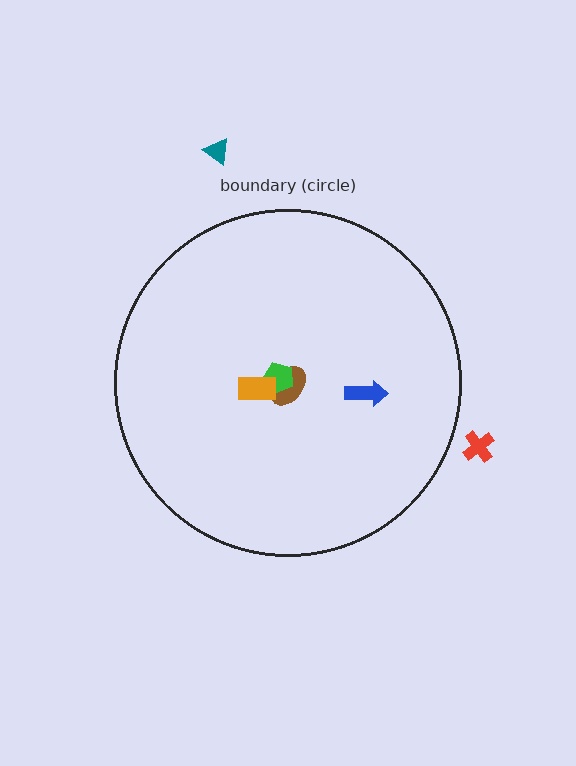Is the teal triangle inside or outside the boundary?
Outside.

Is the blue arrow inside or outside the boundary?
Inside.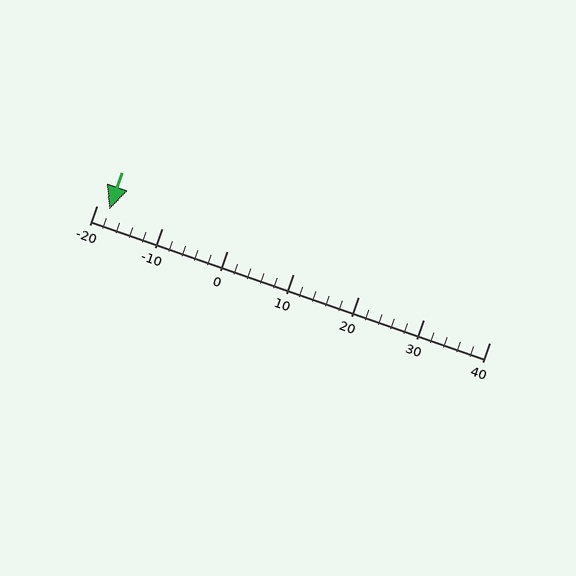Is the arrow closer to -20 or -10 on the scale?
The arrow is closer to -20.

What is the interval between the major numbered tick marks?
The major tick marks are spaced 10 units apart.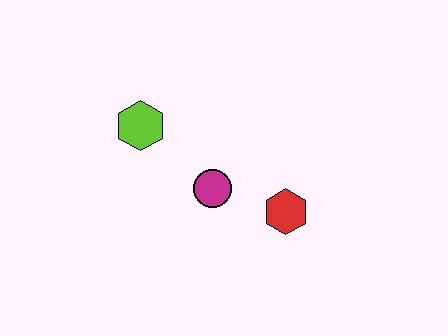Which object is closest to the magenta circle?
The red hexagon is closest to the magenta circle.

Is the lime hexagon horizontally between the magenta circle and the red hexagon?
No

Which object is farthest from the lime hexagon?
The red hexagon is farthest from the lime hexagon.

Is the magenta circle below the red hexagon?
No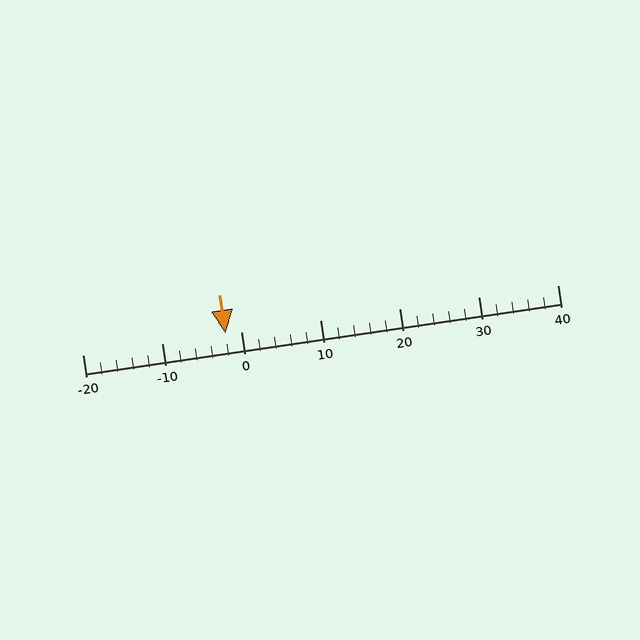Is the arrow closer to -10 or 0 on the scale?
The arrow is closer to 0.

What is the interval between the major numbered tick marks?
The major tick marks are spaced 10 units apart.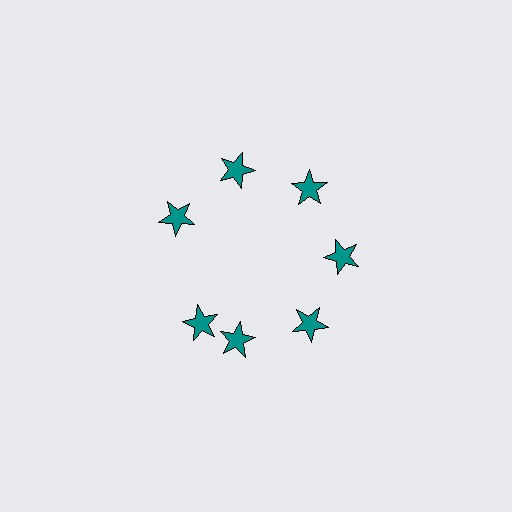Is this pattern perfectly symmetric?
No. The 7 teal stars are arranged in a ring, but one element near the 8 o'clock position is rotated out of alignment along the ring, breaking the 7-fold rotational symmetry.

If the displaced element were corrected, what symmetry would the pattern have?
It would have 7-fold rotational symmetry — the pattern would map onto itself every 51 degrees.